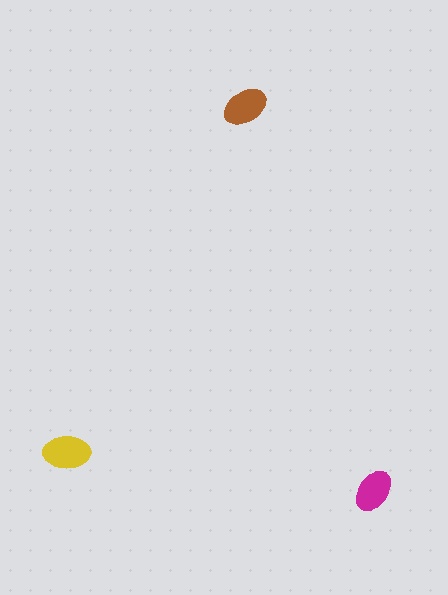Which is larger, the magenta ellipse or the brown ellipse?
The brown one.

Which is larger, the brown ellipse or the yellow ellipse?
The yellow one.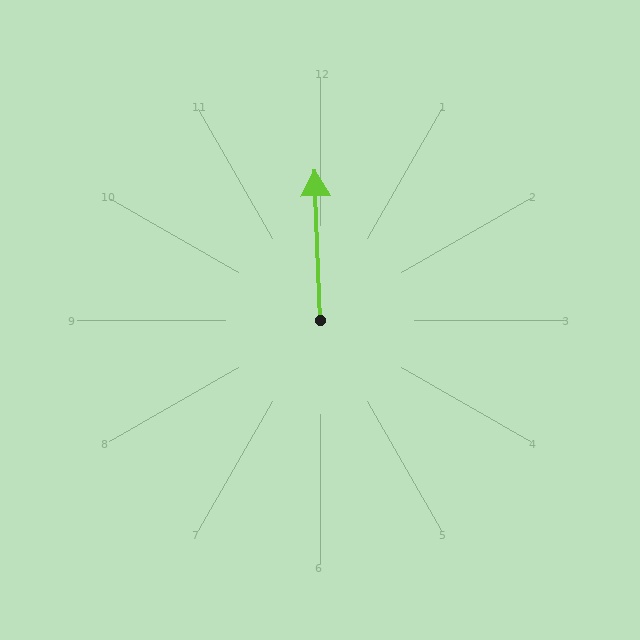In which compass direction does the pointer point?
North.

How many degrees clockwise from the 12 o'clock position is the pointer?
Approximately 358 degrees.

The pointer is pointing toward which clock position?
Roughly 12 o'clock.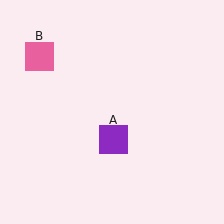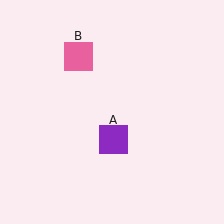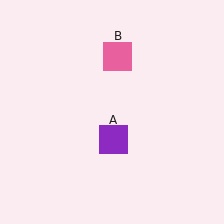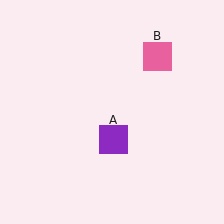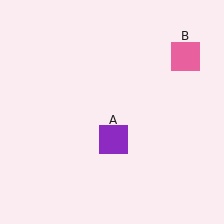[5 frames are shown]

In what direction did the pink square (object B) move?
The pink square (object B) moved right.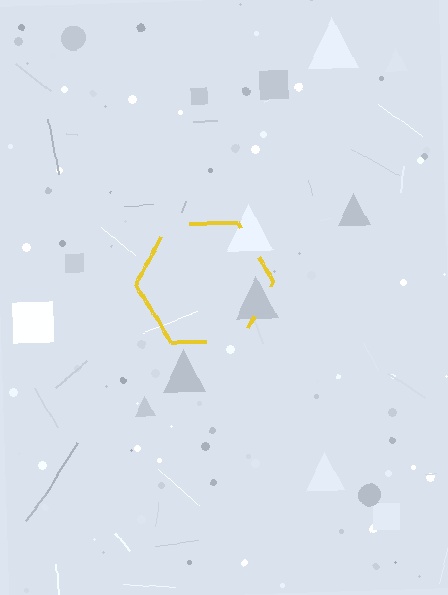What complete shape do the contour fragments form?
The contour fragments form a hexagon.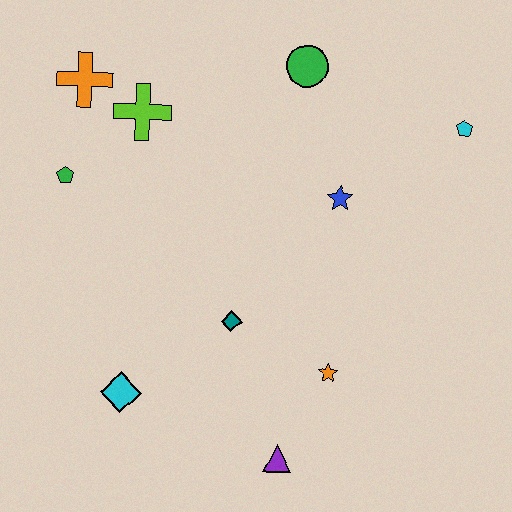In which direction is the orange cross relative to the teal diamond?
The orange cross is above the teal diamond.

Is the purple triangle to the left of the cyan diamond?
No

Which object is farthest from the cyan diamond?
The cyan pentagon is farthest from the cyan diamond.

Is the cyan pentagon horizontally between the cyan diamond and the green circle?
No